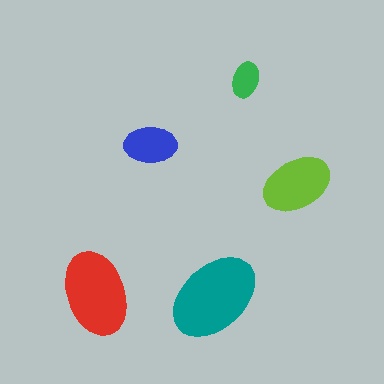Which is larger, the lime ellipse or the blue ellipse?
The lime one.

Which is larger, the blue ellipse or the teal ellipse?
The teal one.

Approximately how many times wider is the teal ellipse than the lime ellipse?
About 1.5 times wider.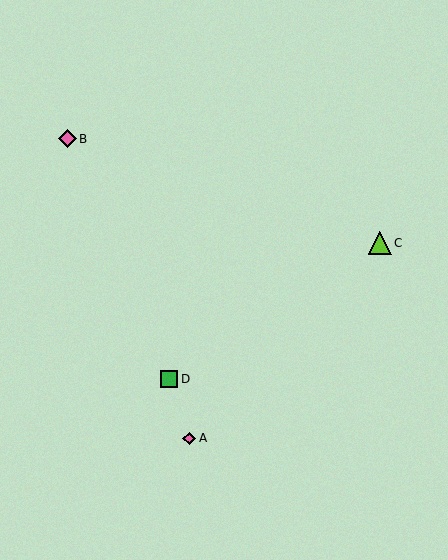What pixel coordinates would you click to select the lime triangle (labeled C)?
Click at (380, 243) to select the lime triangle C.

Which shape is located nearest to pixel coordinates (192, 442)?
The pink diamond (labeled A) at (189, 439) is nearest to that location.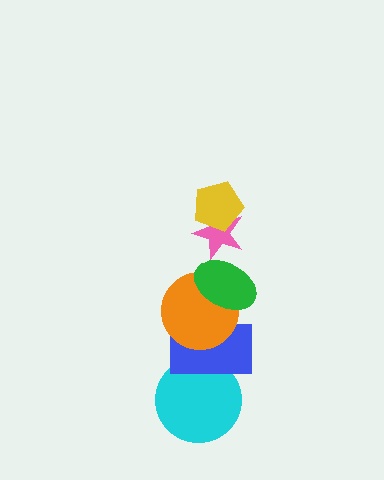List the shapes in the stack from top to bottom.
From top to bottom: the yellow pentagon, the pink star, the green ellipse, the orange circle, the blue rectangle, the cyan circle.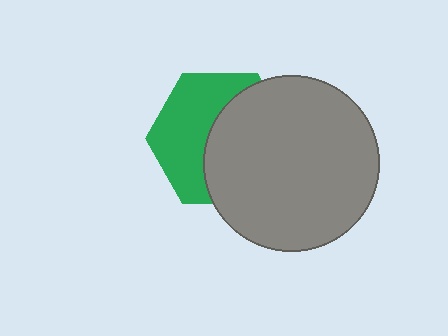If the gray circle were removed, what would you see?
You would see the complete green hexagon.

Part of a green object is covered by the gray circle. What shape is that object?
It is a hexagon.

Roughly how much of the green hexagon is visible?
About half of it is visible (roughly 48%).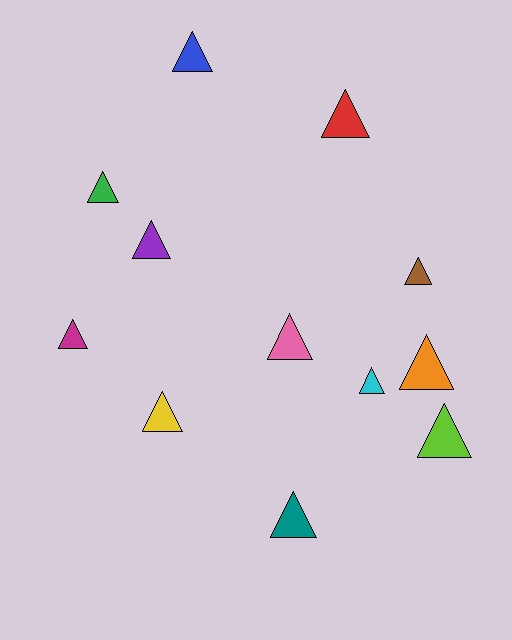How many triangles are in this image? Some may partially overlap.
There are 12 triangles.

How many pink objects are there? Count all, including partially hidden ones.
There is 1 pink object.